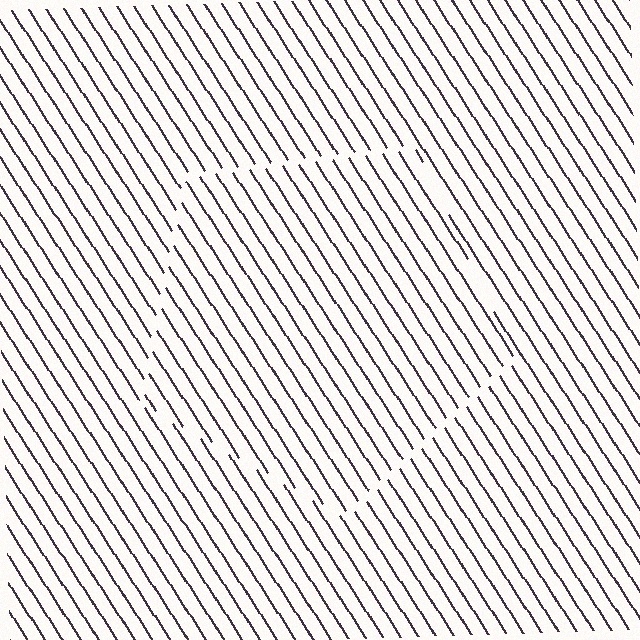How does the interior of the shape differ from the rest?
The interior of the shape contains the same grating, shifted by half a period — the contour is defined by the phase discontinuity where line-ends from the inner and outer gratings abut.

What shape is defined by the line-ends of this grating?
An illusory pentagon. The interior of the shape contains the same grating, shifted by half a period — the contour is defined by the phase discontinuity where line-ends from the inner and outer gratings abut.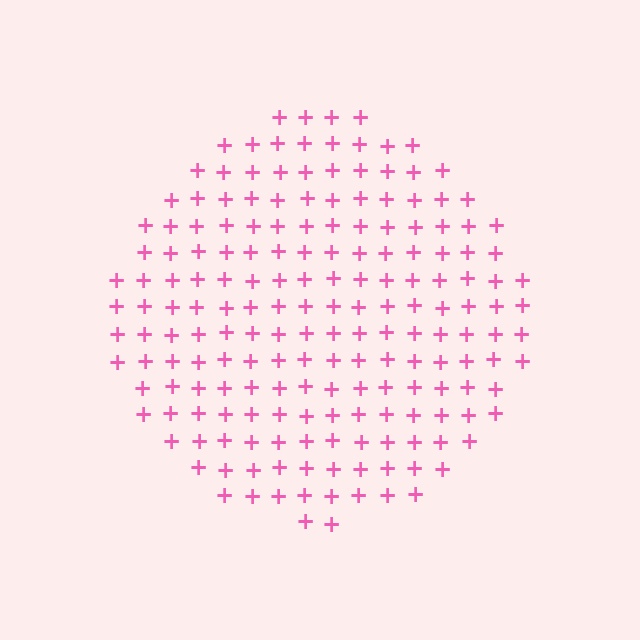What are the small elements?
The small elements are plus signs.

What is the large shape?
The large shape is a circle.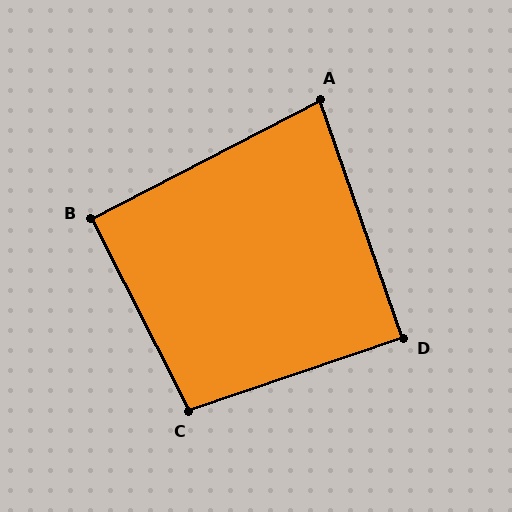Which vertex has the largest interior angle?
C, at approximately 98 degrees.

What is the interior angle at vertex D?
Approximately 90 degrees (approximately right).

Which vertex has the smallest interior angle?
A, at approximately 82 degrees.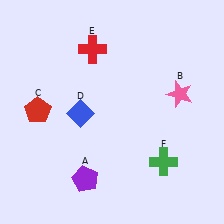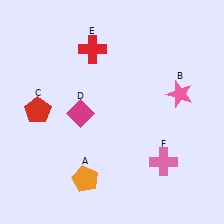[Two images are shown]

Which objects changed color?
A changed from purple to orange. D changed from blue to magenta. F changed from green to pink.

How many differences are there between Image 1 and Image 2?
There are 3 differences between the two images.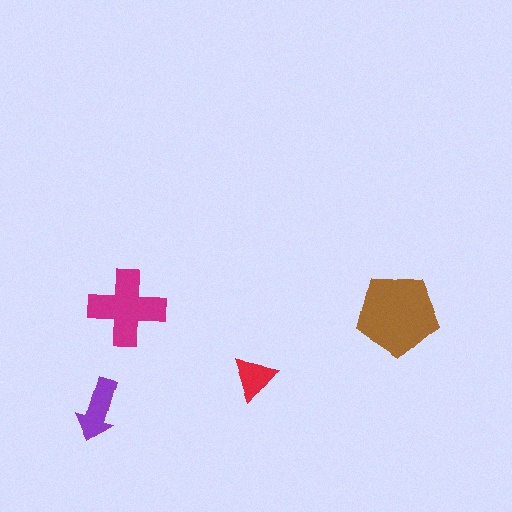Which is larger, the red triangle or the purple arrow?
The purple arrow.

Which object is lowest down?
The purple arrow is bottommost.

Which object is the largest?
The brown pentagon.